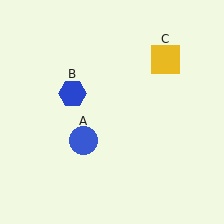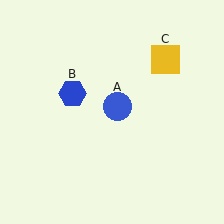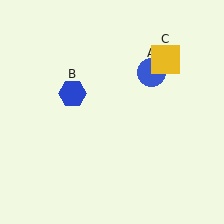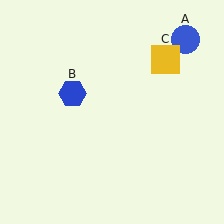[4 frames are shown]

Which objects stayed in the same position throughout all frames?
Blue hexagon (object B) and yellow square (object C) remained stationary.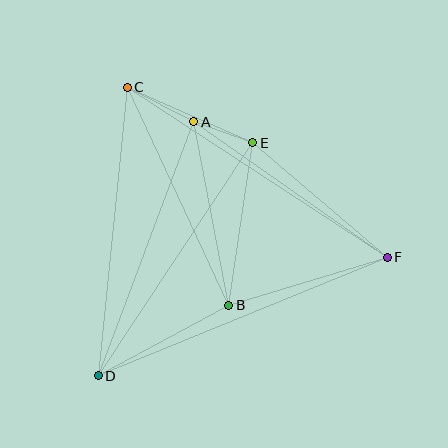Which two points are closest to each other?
Points A and E are closest to each other.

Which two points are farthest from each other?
Points D and F are farthest from each other.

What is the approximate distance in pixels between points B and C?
The distance between B and C is approximately 241 pixels.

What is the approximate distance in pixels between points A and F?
The distance between A and F is approximately 236 pixels.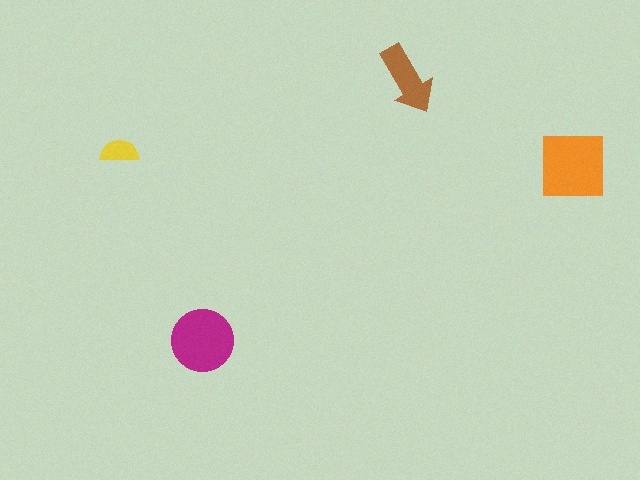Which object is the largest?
The orange square.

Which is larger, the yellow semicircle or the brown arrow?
The brown arrow.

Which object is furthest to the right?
The orange square is rightmost.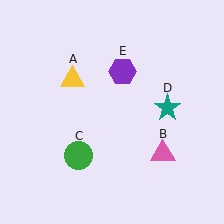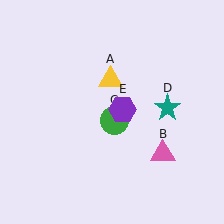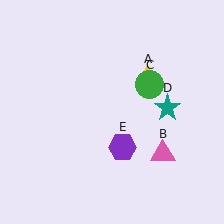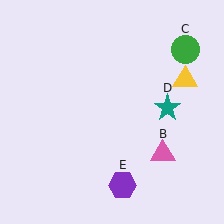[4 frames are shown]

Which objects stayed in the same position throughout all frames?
Pink triangle (object B) and teal star (object D) remained stationary.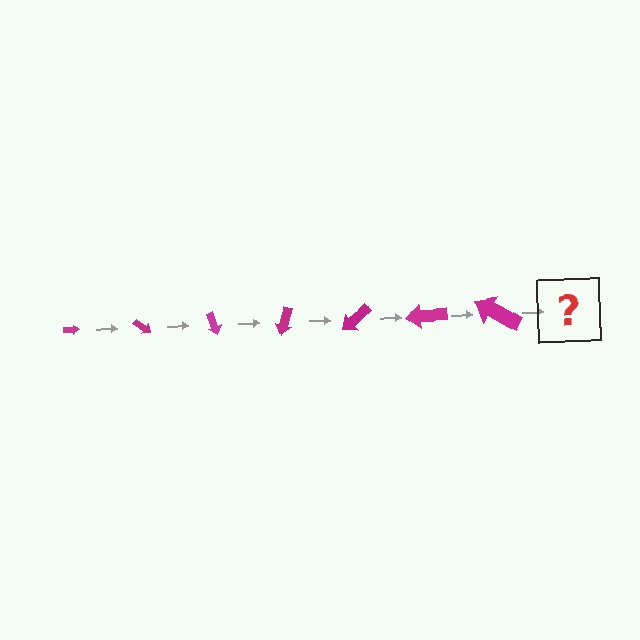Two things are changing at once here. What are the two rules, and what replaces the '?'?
The two rules are that the arrow grows larger each step and it rotates 35 degrees each step. The '?' should be an arrow, larger than the previous one and rotated 245 degrees from the start.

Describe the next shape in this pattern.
It should be an arrow, larger than the previous one and rotated 245 degrees from the start.